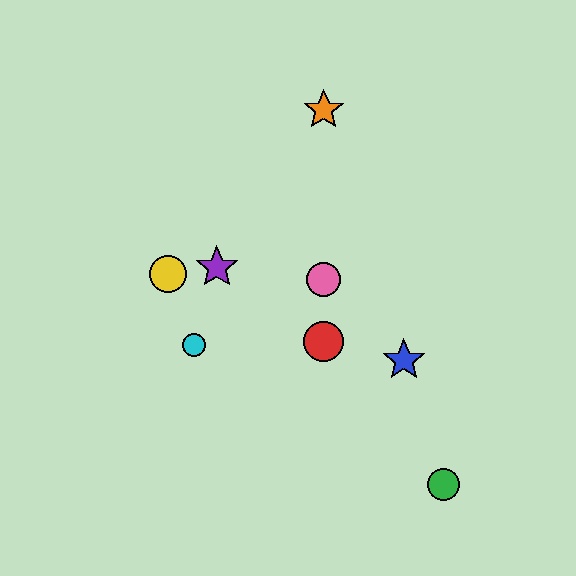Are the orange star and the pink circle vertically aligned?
Yes, both are at x≈324.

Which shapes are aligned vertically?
The red circle, the orange star, the pink circle are aligned vertically.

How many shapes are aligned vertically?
3 shapes (the red circle, the orange star, the pink circle) are aligned vertically.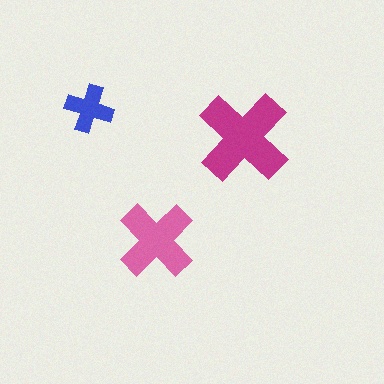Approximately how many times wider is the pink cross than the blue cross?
About 1.5 times wider.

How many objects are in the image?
There are 3 objects in the image.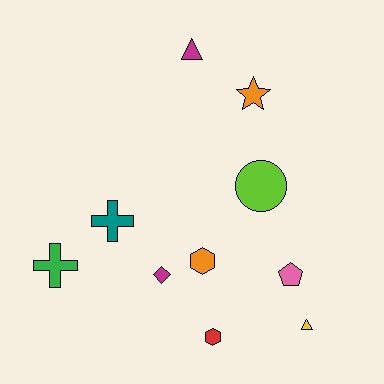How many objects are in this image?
There are 10 objects.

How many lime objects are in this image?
There is 1 lime object.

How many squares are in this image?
There are no squares.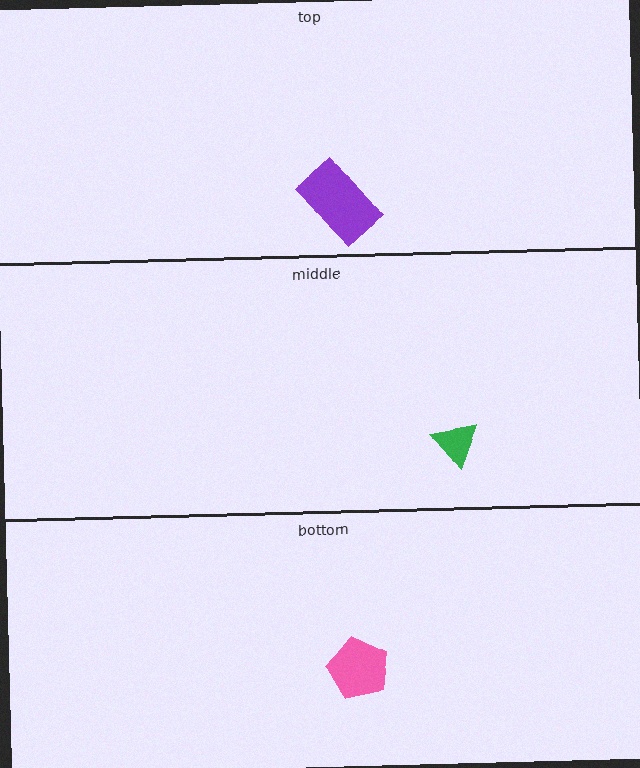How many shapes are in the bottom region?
1.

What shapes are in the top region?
The purple rectangle.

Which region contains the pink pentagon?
The bottom region.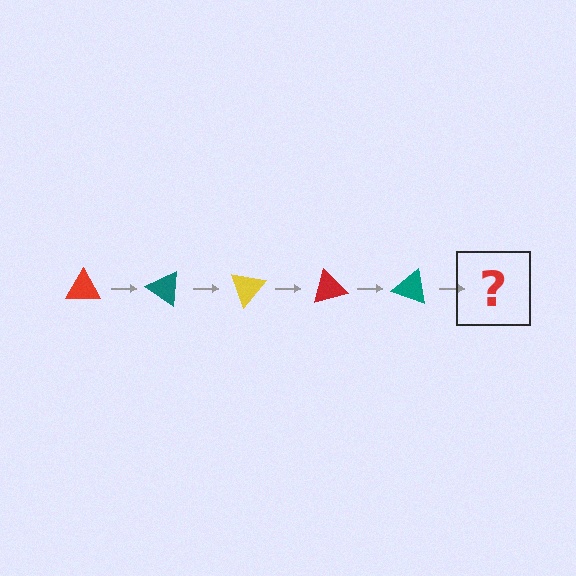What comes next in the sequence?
The next element should be a yellow triangle, rotated 175 degrees from the start.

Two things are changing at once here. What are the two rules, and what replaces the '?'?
The two rules are that it rotates 35 degrees each step and the color cycles through red, teal, and yellow. The '?' should be a yellow triangle, rotated 175 degrees from the start.